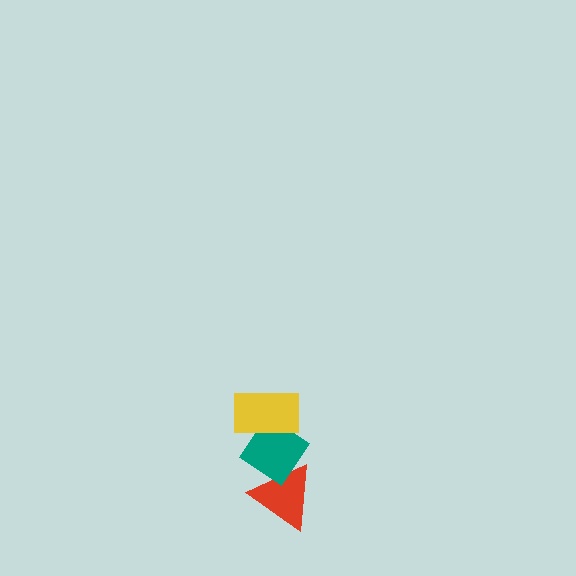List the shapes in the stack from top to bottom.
From top to bottom: the yellow rectangle, the teal diamond, the red triangle.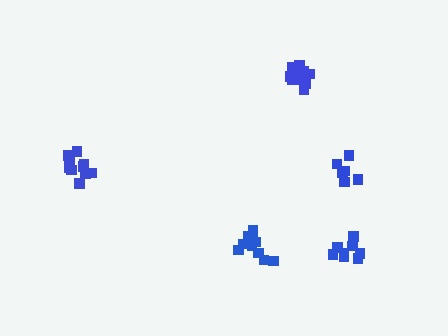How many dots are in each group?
Group 1: 7 dots, Group 2: 10 dots, Group 3: 12 dots, Group 4: 8 dots, Group 5: 10 dots (47 total).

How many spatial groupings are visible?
There are 5 spatial groupings.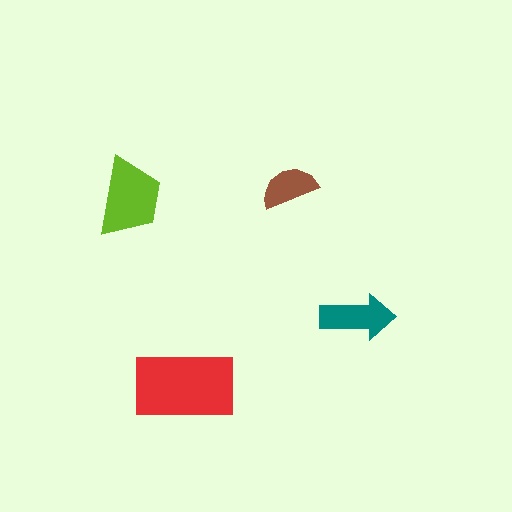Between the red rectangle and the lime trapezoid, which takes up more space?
The red rectangle.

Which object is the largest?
The red rectangle.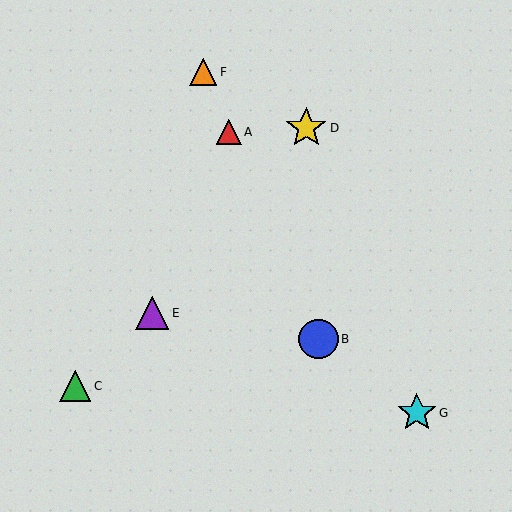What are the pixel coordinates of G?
Object G is at (417, 413).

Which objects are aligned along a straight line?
Objects A, B, F are aligned along a straight line.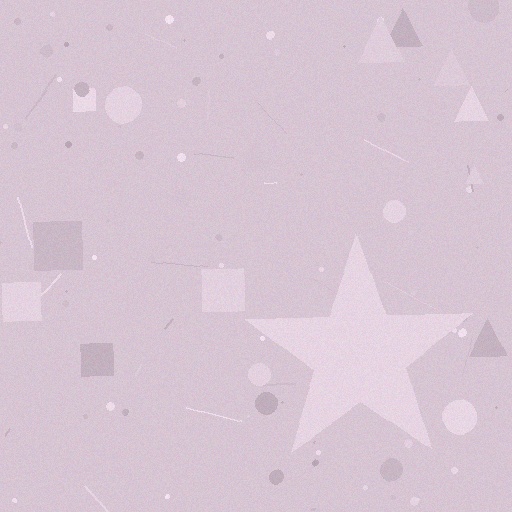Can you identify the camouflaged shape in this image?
The camouflaged shape is a star.